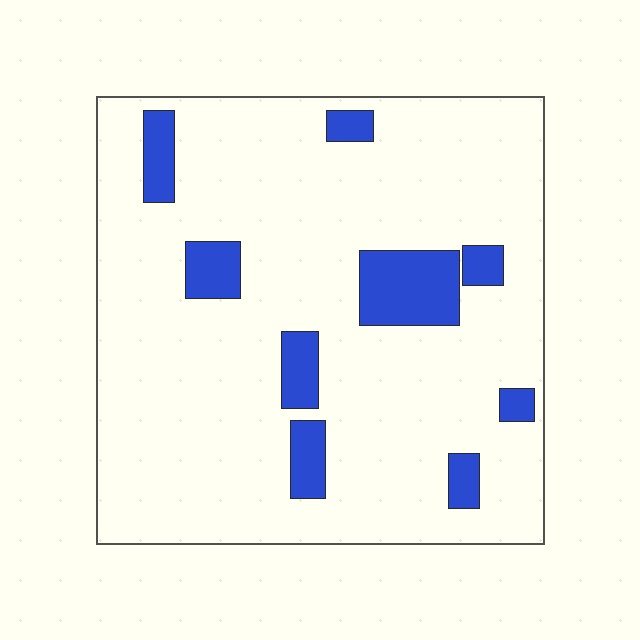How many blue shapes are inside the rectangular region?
9.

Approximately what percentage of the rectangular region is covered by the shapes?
Approximately 15%.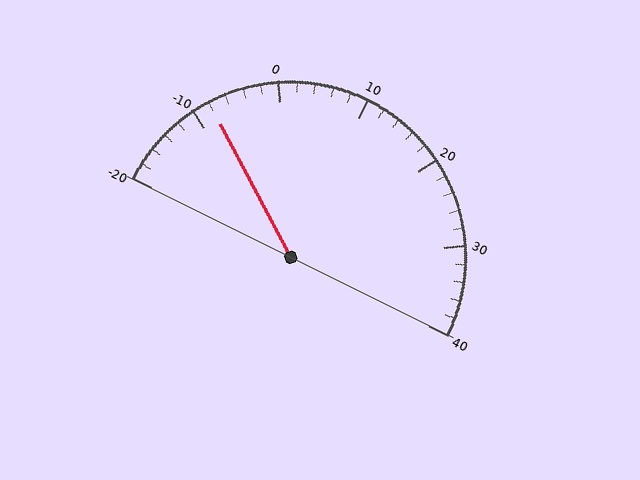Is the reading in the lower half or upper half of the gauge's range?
The reading is in the lower half of the range (-20 to 40).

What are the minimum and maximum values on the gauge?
The gauge ranges from -20 to 40.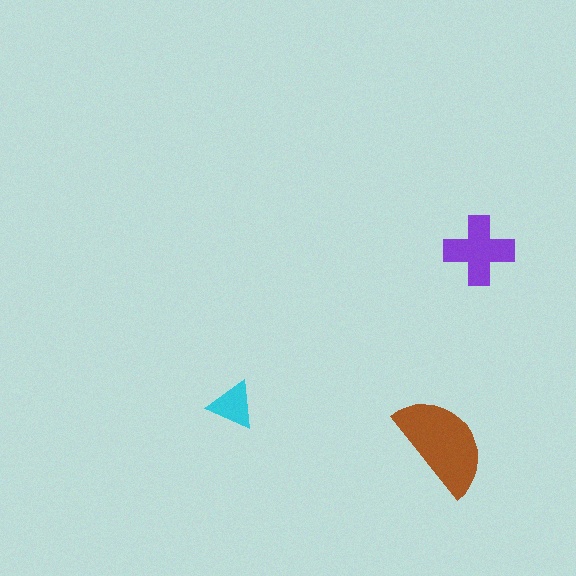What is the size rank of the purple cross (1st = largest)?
2nd.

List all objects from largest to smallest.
The brown semicircle, the purple cross, the cyan triangle.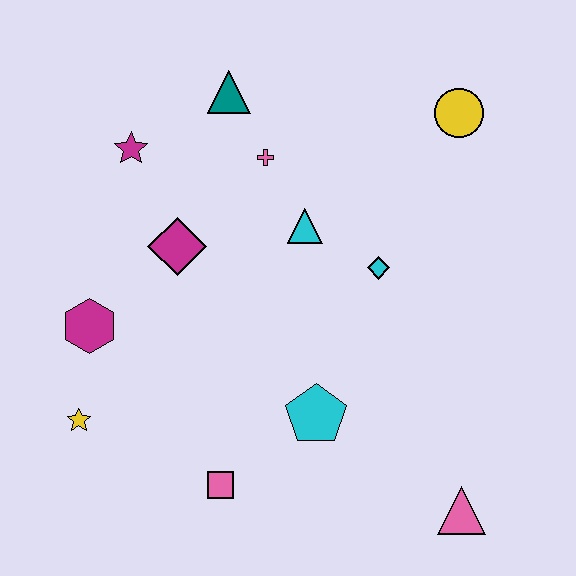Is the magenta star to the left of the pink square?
Yes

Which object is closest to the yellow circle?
The cyan diamond is closest to the yellow circle.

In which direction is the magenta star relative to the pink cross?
The magenta star is to the left of the pink cross.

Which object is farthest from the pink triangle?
The magenta star is farthest from the pink triangle.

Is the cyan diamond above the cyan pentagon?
Yes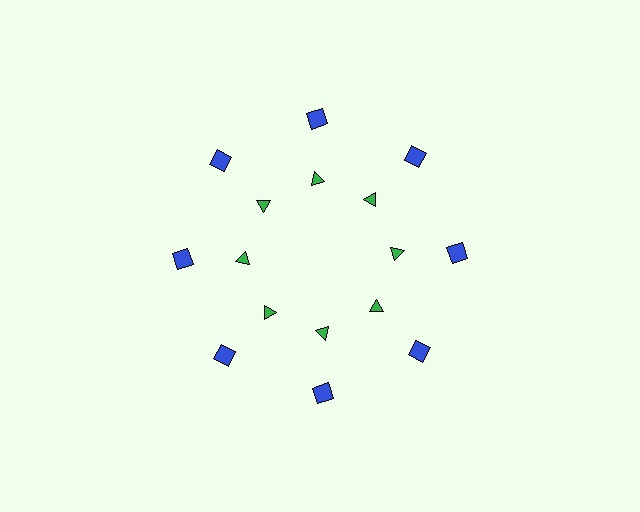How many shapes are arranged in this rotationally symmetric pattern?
There are 16 shapes, arranged in 8 groups of 2.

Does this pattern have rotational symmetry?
Yes, this pattern has 8-fold rotational symmetry. It looks the same after rotating 45 degrees around the center.